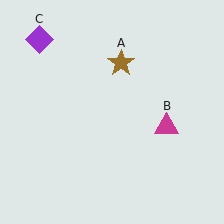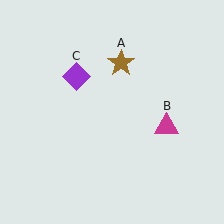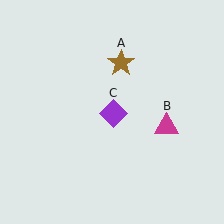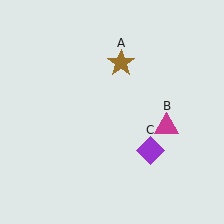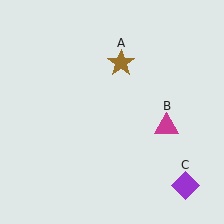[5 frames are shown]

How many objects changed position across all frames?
1 object changed position: purple diamond (object C).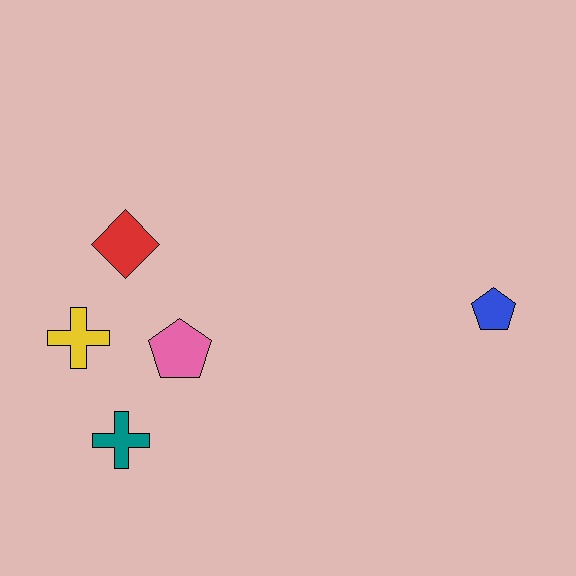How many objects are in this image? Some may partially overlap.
There are 5 objects.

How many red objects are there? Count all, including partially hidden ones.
There is 1 red object.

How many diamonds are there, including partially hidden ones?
There is 1 diamond.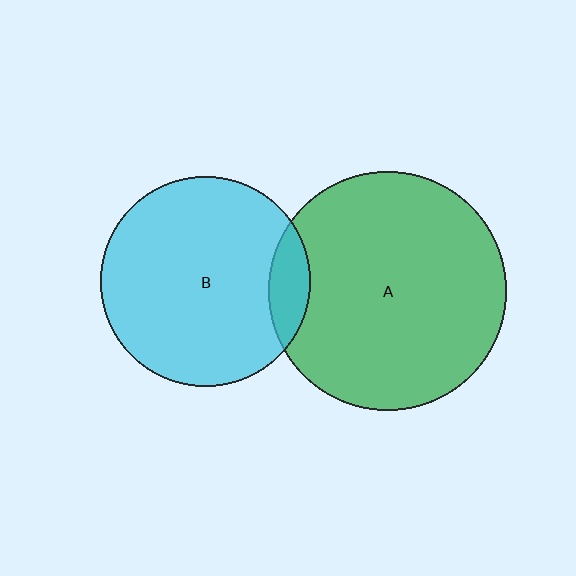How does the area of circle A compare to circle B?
Approximately 1.3 times.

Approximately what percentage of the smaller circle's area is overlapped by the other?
Approximately 10%.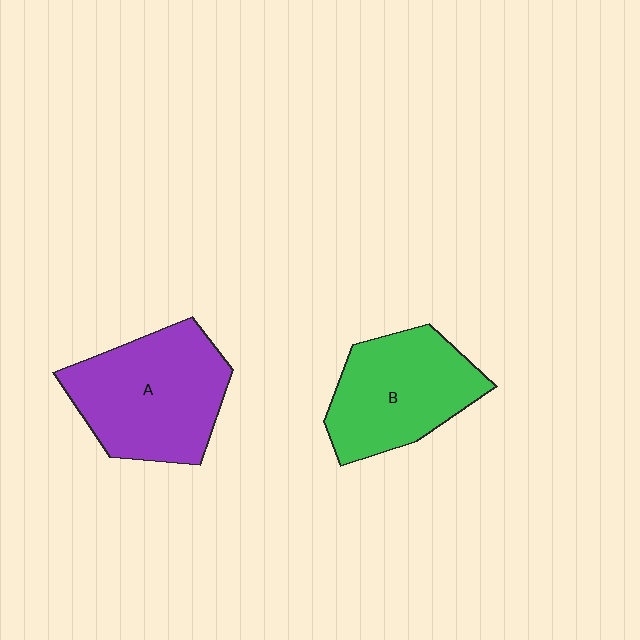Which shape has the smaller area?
Shape B (green).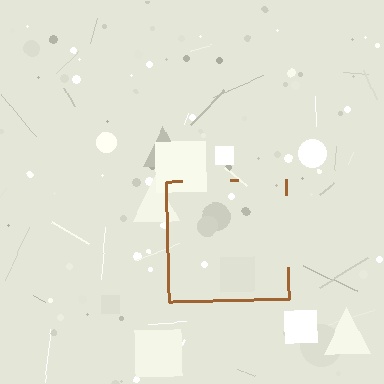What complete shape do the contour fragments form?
The contour fragments form a square.